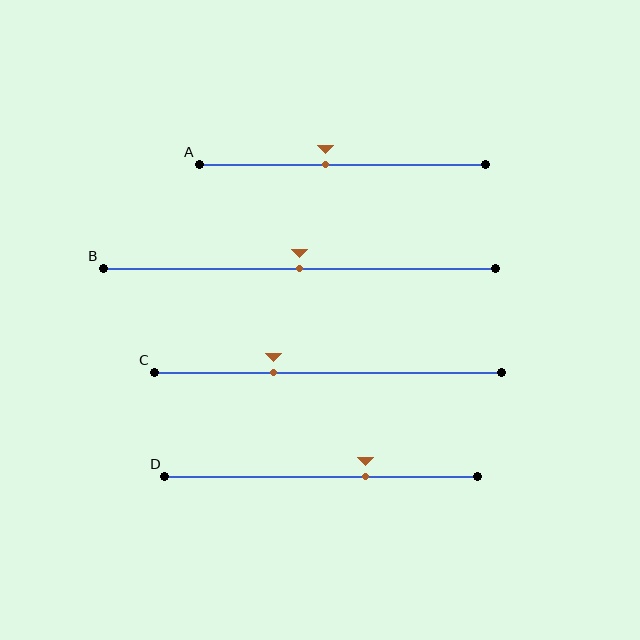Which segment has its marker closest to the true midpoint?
Segment B has its marker closest to the true midpoint.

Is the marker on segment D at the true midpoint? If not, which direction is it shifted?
No, the marker on segment D is shifted to the right by about 14% of the segment length.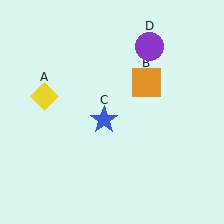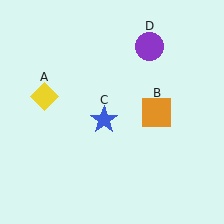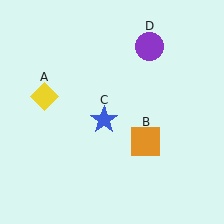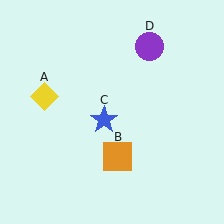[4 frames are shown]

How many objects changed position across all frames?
1 object changed position: orange square (object B).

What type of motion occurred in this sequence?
The orange square (object B) rotated clockwise around the center of the scene.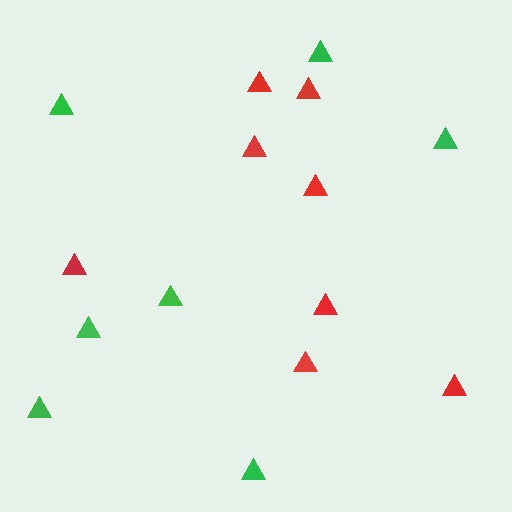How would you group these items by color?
There are 2 groups: one group of green triangles (7) and one group of red triangles (8).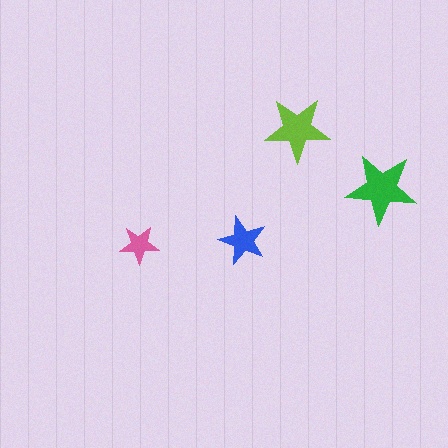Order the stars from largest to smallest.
the green one, the lime one, the blue one, the pink one.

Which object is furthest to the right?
The green star is rightmost.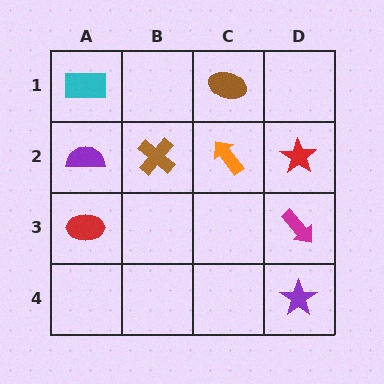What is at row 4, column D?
A purple star.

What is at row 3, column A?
A red ellipse.